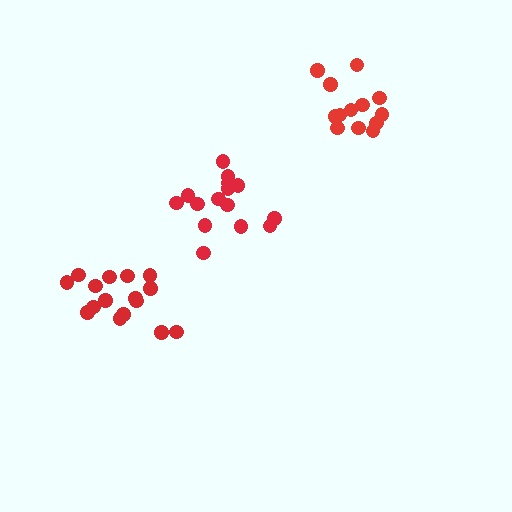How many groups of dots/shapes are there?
There are 3 groups.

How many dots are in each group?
Group 1: 15 dots, Group 2: 16 dots, Group 3: 13 dots (44 total).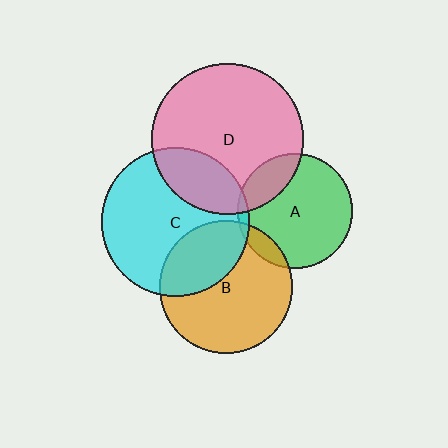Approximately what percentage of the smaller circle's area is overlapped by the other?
Approximately 5%.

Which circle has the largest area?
Circle D (pink).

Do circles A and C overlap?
Yes.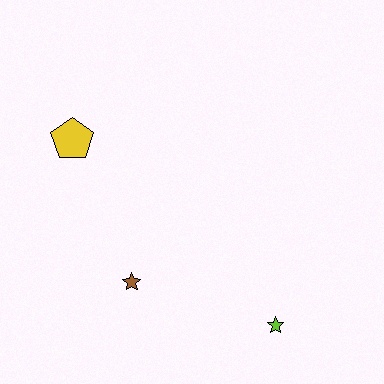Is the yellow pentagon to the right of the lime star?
No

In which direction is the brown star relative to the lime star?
The brown star is to the left of the lime star.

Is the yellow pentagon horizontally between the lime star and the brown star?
No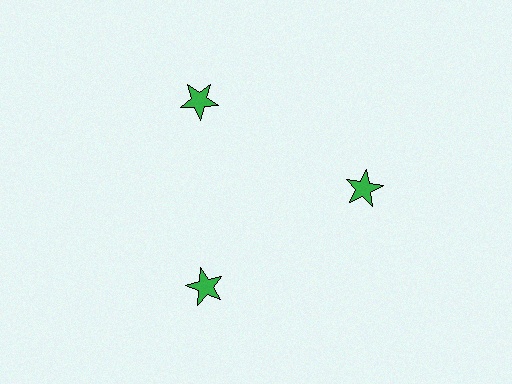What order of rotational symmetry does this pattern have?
This pattern has 3-fold rotational symmetry.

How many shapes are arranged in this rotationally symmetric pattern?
There are 3 shapes, arranged in 3 groups of 1.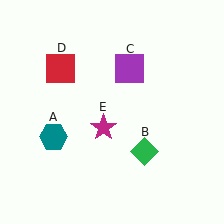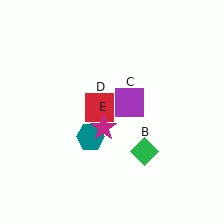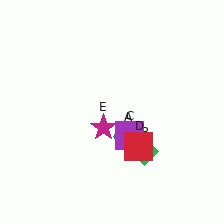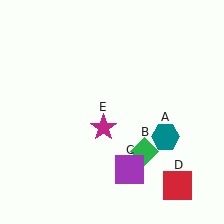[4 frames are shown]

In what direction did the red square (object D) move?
The red square (object D) moved down and to the right.